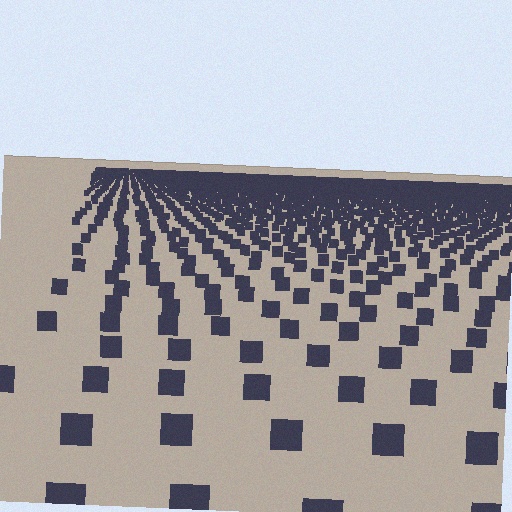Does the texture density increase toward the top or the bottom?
Density increases toward the top.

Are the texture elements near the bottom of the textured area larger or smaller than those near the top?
Larger. Near the bottom, elements are closer to the viewer and appear at a bigger on-screen size.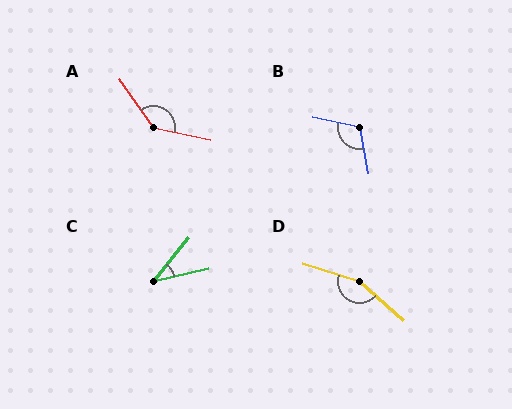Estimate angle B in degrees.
Approximately 112 degrees.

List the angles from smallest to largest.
C (38°), B (112°), A (137°), D (157°).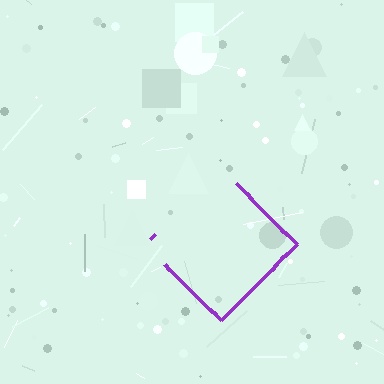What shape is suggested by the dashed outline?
The dashed outline suggests a diamond.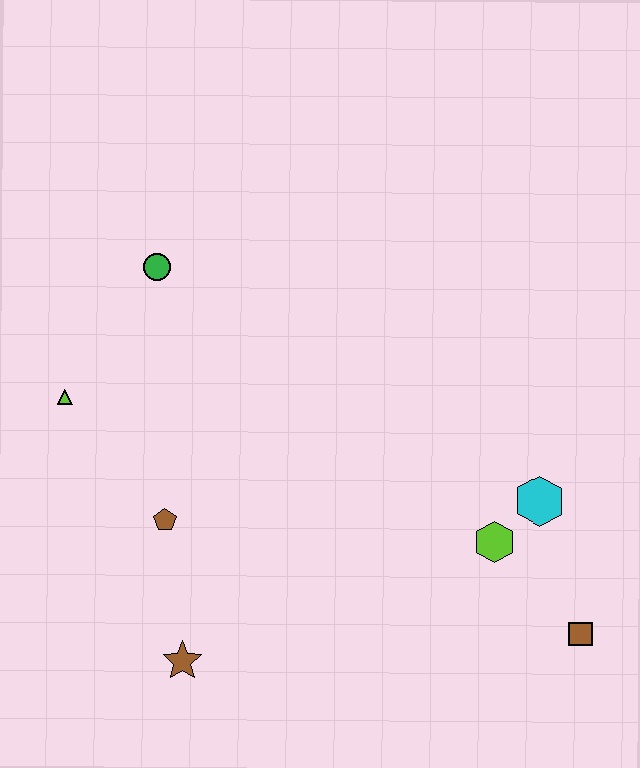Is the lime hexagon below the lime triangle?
Yes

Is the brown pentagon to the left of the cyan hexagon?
Yes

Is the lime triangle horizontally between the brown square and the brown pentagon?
No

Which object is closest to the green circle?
The lime triangle is closest to the green circle.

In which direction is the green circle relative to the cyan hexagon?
The green circle is to the left of the cyan hexagon.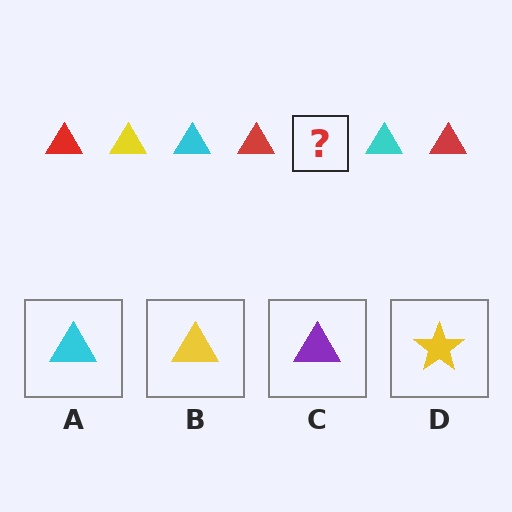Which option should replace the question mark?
Option B.